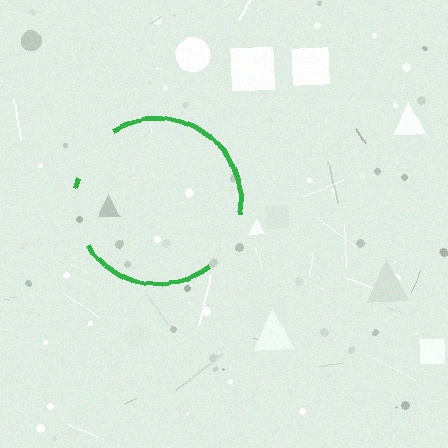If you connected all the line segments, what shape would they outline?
They would outline a circle.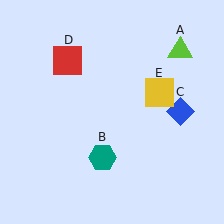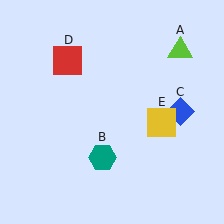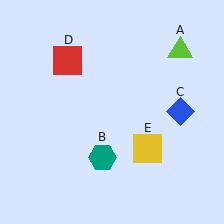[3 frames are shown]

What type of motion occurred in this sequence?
The yellow square (object E) rotated clockwise around the center of the scene.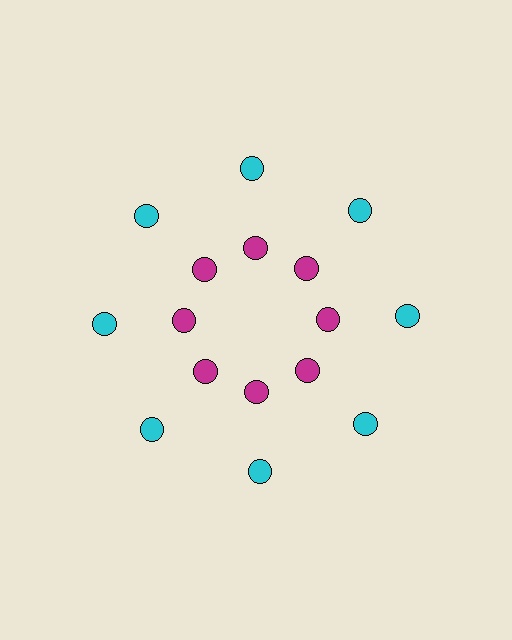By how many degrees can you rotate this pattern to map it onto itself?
The pattern maps onto itself every 45 degrees of rotation.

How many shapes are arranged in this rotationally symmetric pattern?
There are 16 shapes, arranged in 8 groups of 2.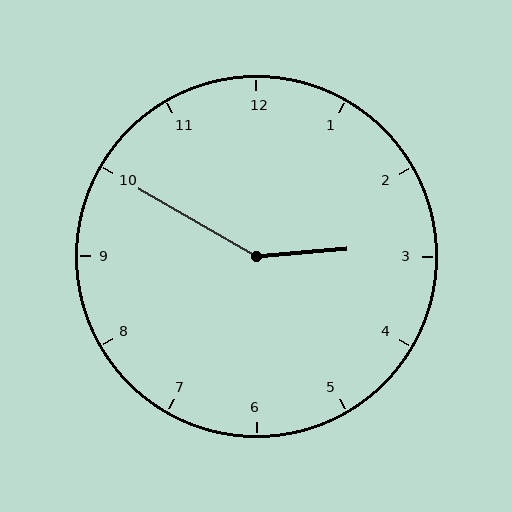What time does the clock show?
2:50.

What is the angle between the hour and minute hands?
Approximately 145 degrees.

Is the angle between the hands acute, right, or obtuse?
It is obtuse.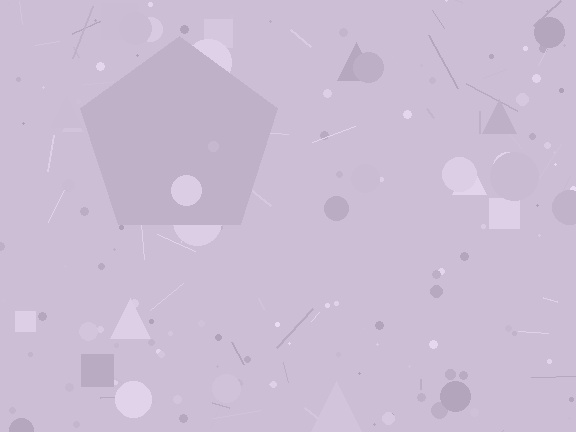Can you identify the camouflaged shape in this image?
The camouflaged shape is a pentagon.